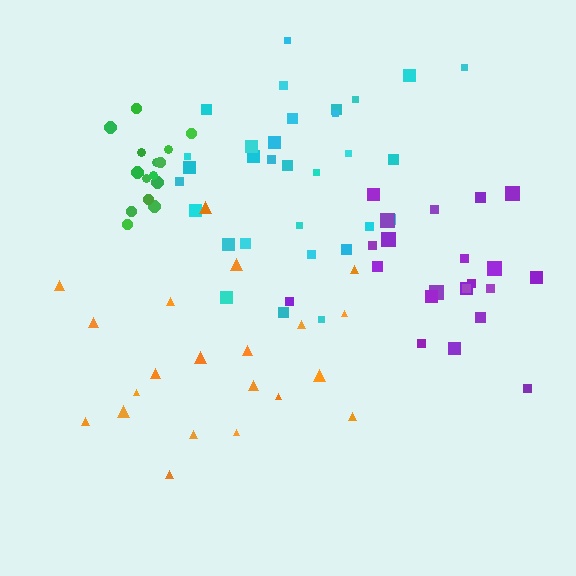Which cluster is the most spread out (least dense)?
Orange.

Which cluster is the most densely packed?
Green.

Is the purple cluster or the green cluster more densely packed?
Green.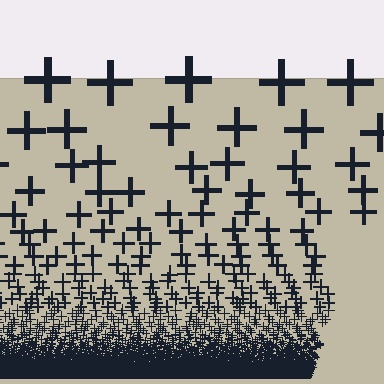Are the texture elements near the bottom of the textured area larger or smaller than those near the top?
Smaller. The gradient is inverted — elements near the bottom are smaller and denser.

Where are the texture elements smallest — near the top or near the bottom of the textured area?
Near the bottom.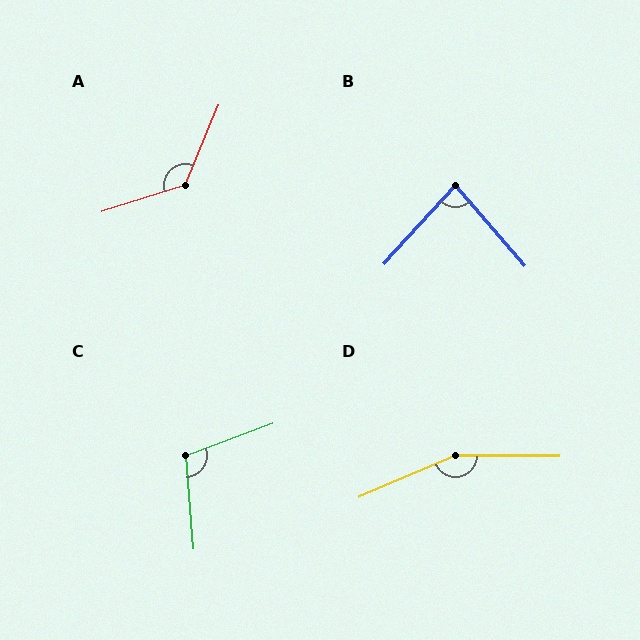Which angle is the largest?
D, at approximately 156 degrees.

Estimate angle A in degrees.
Approximately 130 degrees.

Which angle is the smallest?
B, at approximately 83 degrees.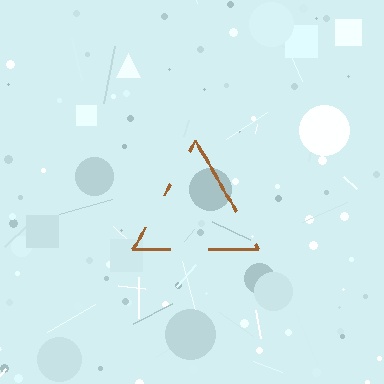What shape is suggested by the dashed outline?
The dashed outline suggests a triangle.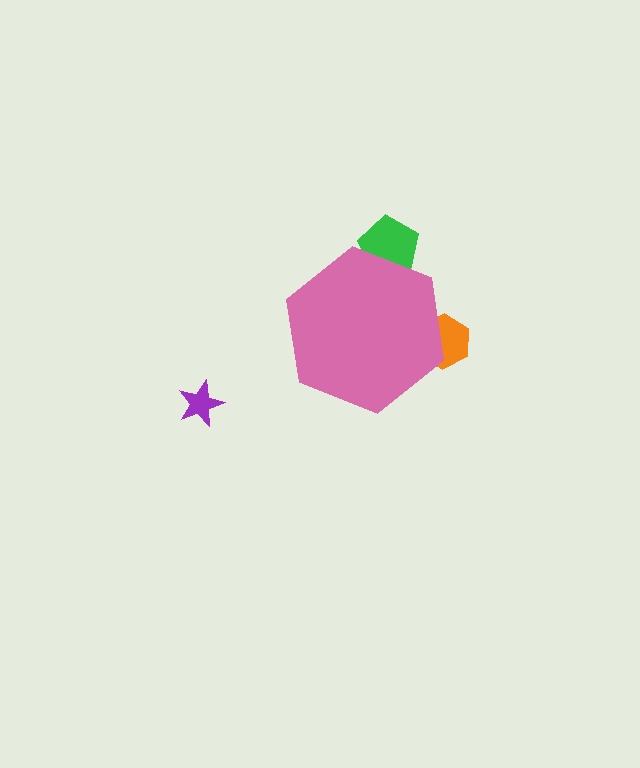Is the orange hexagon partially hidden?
Yes, the orange hexagon is partially hidden behind the pink hexagon.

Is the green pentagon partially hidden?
Yes, the green pentagon is partially hidden behind the pink hexagon.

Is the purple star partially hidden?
No, the purple star is fully visible.